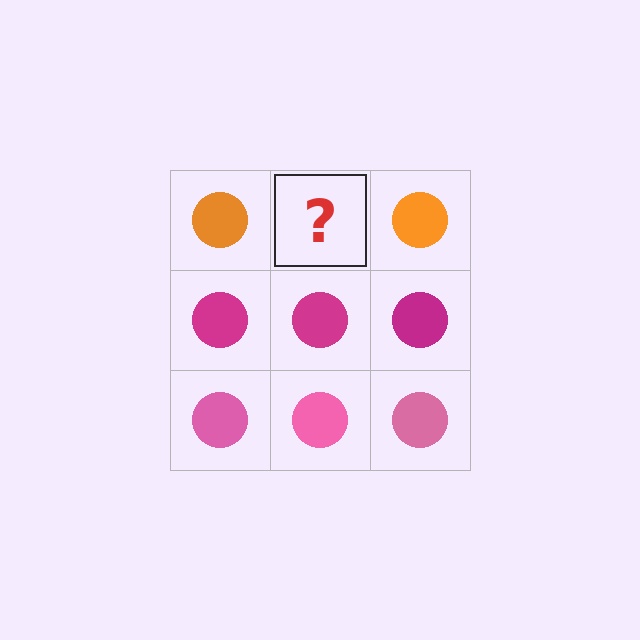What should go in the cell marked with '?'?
The missing cell should contain an orange circle.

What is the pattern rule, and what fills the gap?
The rule is that each row has a consistent color. The gap should be filled with an orange circle.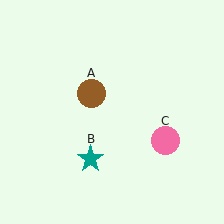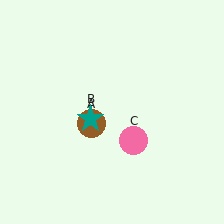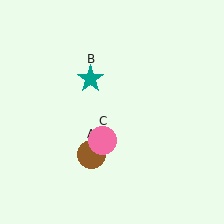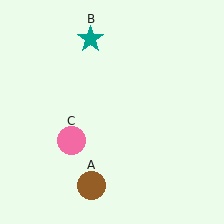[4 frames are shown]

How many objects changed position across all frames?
3 objects changed position: brown circle (object A), teal star (object B), pink circle (object C).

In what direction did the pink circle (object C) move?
The pink circle (object C) moved left.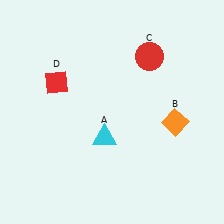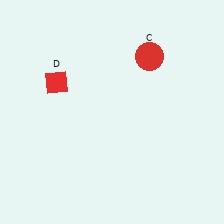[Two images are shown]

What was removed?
The cyan triangle (A), the orange diamond (B) were removed in Image 2.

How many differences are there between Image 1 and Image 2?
There are 2 differences between the two images.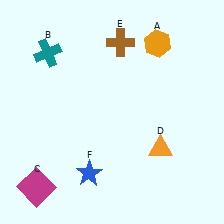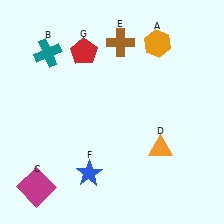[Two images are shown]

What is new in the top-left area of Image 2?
A red pentagon (G) was added in the top-left area of Image 2.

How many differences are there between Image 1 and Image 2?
There is 1 difference between the two images.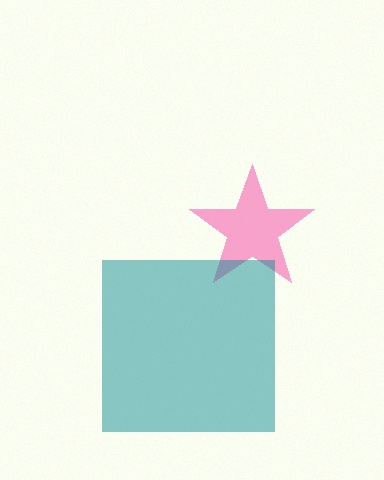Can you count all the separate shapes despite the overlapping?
Yes, there are 2 separate shapes.